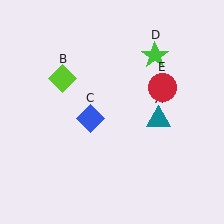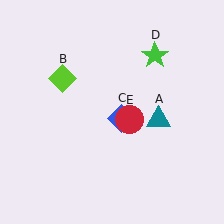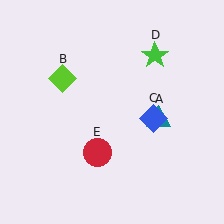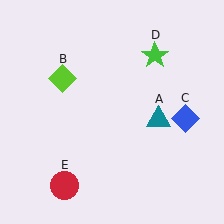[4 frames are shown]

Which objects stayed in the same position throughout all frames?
Teal triangle (object A) and lime diamond (object B) and green star (object D) remained stationary.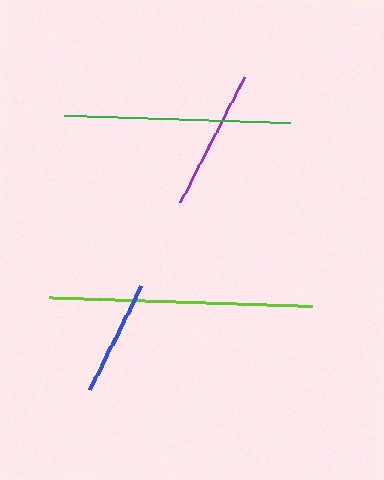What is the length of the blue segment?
The blue segment is approximately 116 pixels long.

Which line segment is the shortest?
The blue line is the shortest at approximately 116 pixels.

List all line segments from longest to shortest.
From longest to shortest: lime, green, purple, blue.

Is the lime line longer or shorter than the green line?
The lime line is longer than the green line.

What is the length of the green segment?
The green segment is approximately 226 pixels long.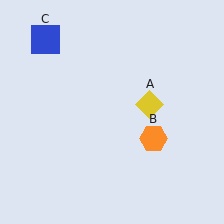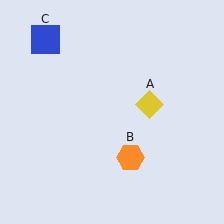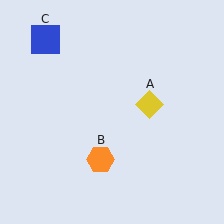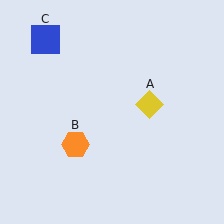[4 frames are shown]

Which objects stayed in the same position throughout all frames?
Yellow diamond (object A) and blue square (object C) remained stationary.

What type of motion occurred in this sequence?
The orange hexagon (object B) rotated clockwise around the center of the scene.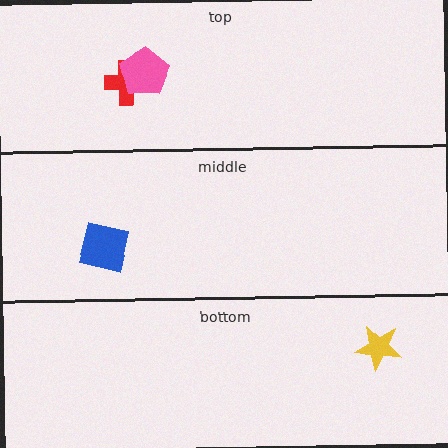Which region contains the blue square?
The middle region.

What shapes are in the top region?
The red cross, the pink pentagon.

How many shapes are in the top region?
2.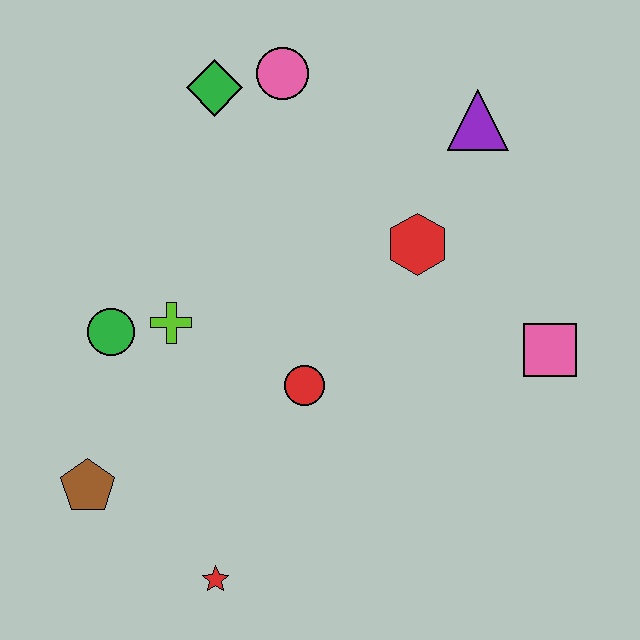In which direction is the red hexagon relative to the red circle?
The red hexagon is above the red circle.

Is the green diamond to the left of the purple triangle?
Yes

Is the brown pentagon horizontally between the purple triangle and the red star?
No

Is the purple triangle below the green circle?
No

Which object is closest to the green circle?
The lime cross is closest to the green circle.